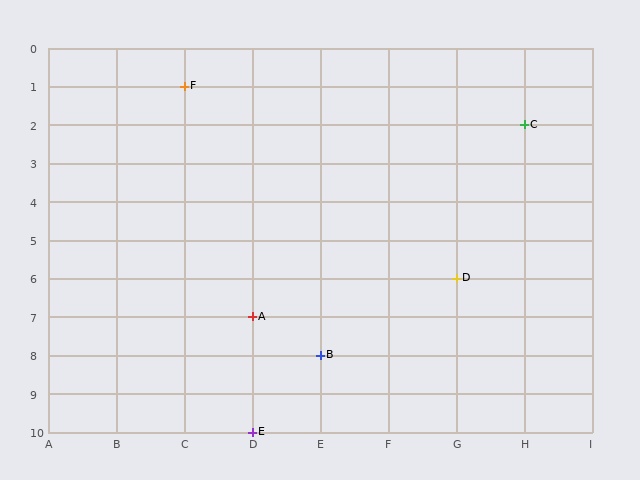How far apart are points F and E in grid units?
Points F and E are 1 column and 9 rows apart (about 9.1 grid units diagonally).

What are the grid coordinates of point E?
Point E is at grid coordinates (D, 10).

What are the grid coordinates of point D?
Point D is at grid coordinates (G, 6).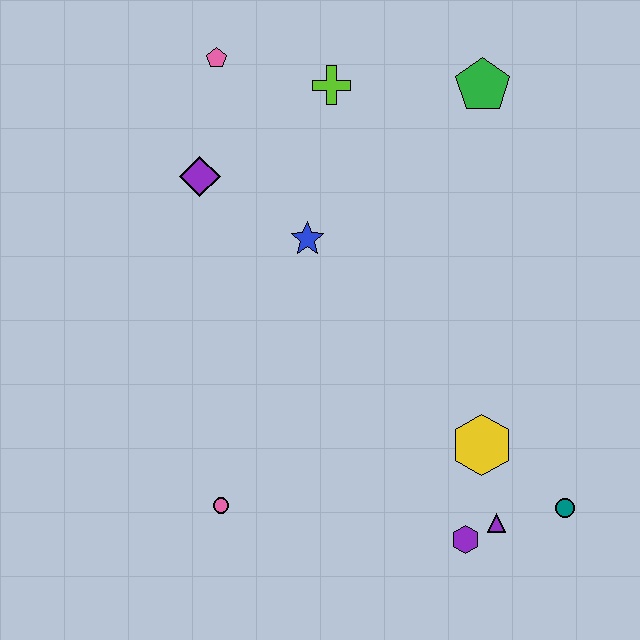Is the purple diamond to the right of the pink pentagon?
No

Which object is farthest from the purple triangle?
The pink pentagon is farthest from the purple triangle.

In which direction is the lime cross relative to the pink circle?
The lime cross is above the pink circle.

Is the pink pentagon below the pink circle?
No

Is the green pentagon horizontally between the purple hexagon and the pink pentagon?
No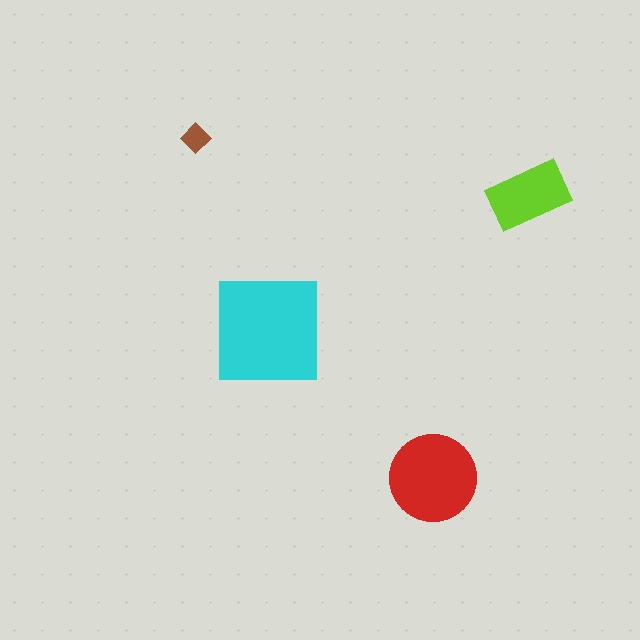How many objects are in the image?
There are 4 objects in the image.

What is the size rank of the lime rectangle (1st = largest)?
3rd.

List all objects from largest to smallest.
The cyan square, the red circle, the lime rectangle, the brown diamond.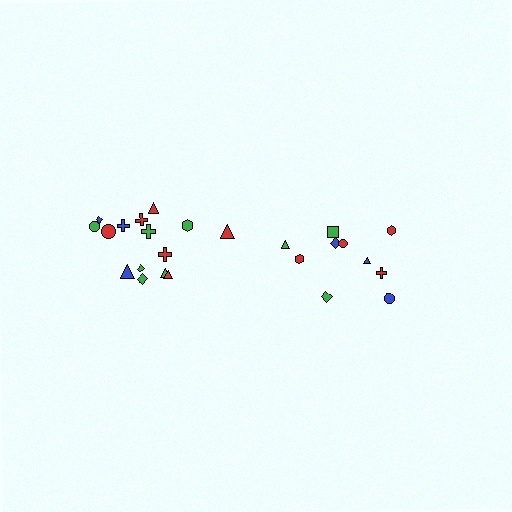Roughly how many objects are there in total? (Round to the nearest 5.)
Roughly 25 objects in total.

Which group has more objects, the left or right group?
The left group.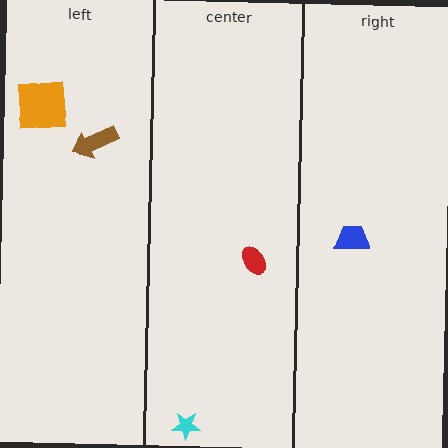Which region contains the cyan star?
The center region.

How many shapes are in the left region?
2.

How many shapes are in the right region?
1.